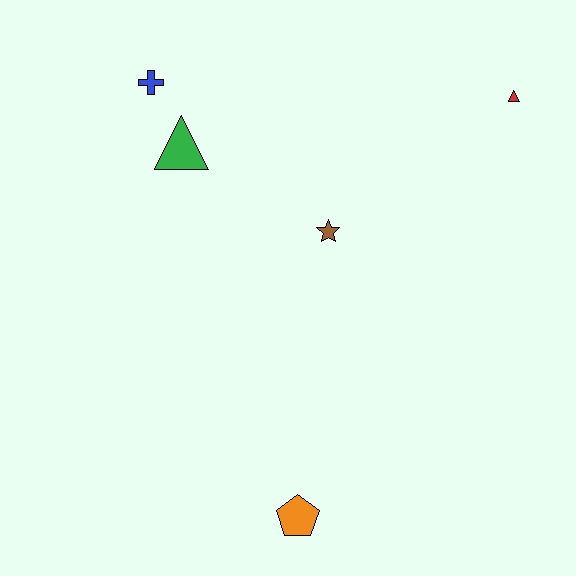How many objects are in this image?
There are 5 objects.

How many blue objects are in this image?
There is 1 blue object.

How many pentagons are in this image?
There is 1 pentagon.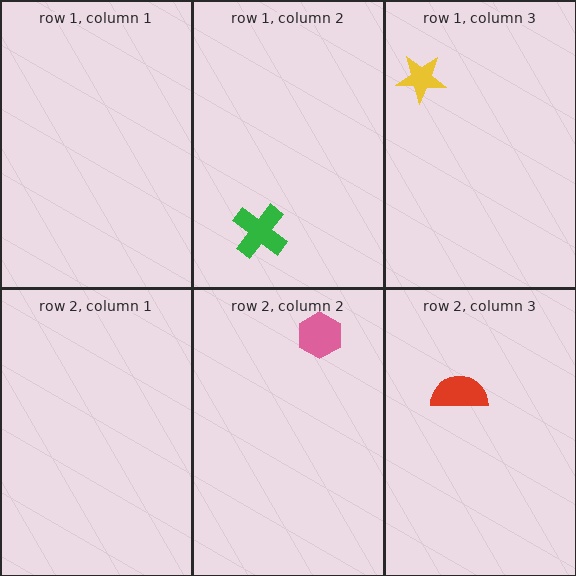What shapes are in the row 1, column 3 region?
The yellow star.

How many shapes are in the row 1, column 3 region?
1.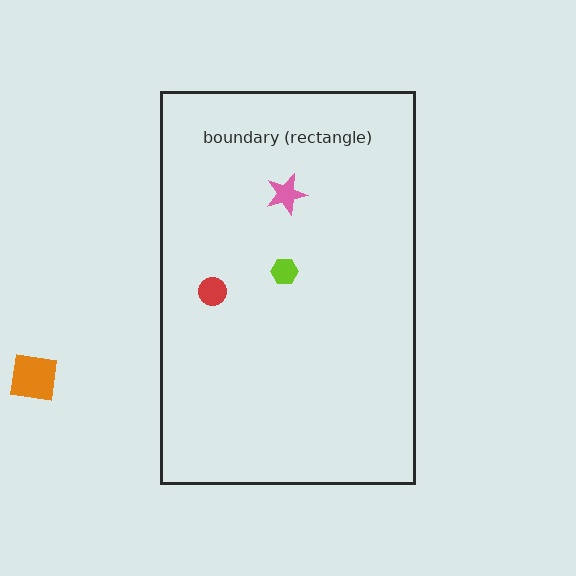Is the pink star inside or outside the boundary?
Inside.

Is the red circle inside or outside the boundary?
Inside.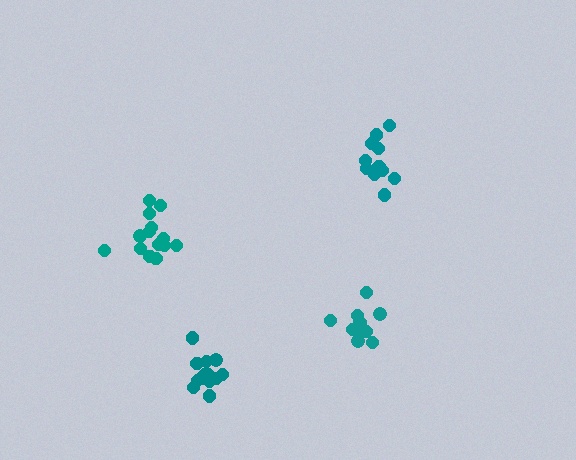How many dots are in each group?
Group 1: 14 dots, Group 2: 13 dots, Group 3: 10 dots, Group 4: 11 dots (48 total).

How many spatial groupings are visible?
There are 4 spatial groupings.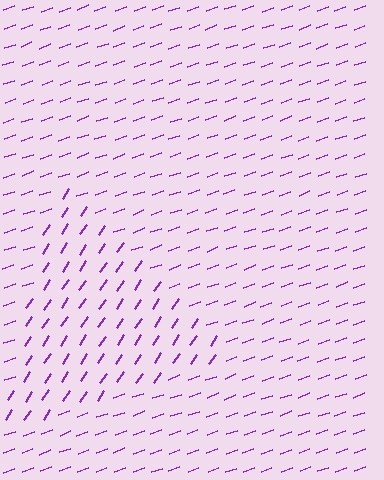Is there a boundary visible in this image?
Yes, there is a texture boundary formed by a change in line orientation.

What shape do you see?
I see a triangle.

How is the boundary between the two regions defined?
The boundary is defined purely by a change in line orientation (approximately 36 degrees difference). All lines are the same color and thickness.